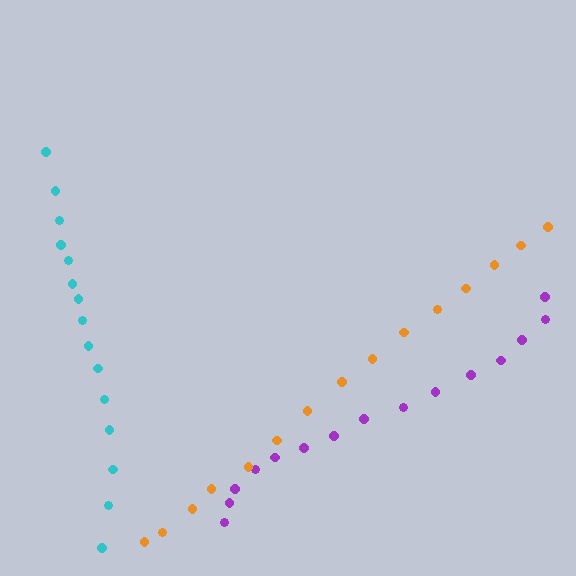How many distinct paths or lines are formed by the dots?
There are 3 distinct paths.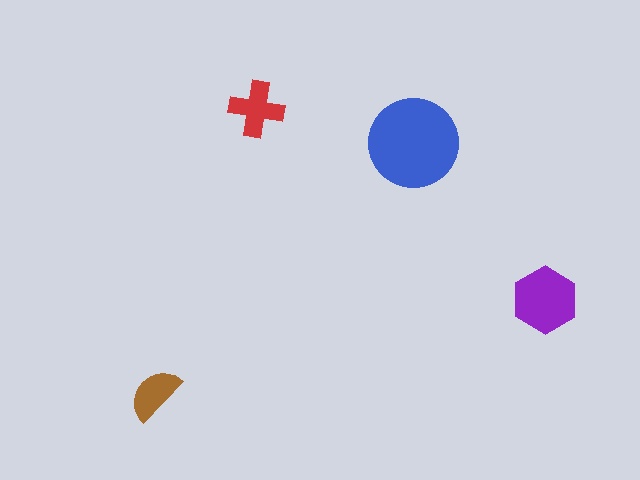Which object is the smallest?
The brown semicircle.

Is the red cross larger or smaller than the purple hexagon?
Smaller.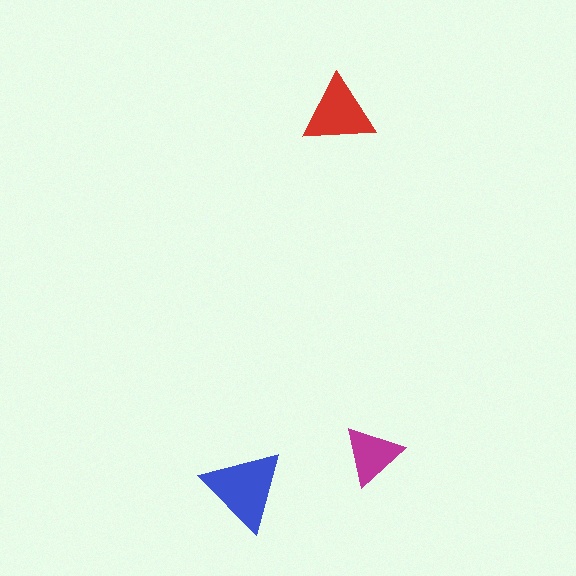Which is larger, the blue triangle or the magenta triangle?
The blue one.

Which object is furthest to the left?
The blue triangle is leftmost.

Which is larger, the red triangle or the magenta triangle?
The red one.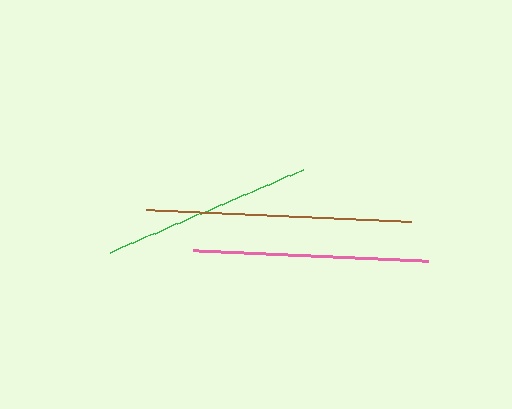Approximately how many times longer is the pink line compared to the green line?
The pink line is approximately 1.1 times the length of the green line.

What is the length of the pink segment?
The pink segment is approximately 235 pixels long.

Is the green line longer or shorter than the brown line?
The brown line is longer than the green line.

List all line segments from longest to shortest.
From longest to shortest: brown, pink, green.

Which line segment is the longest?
The brown line is the longest at approximately 266 pixels.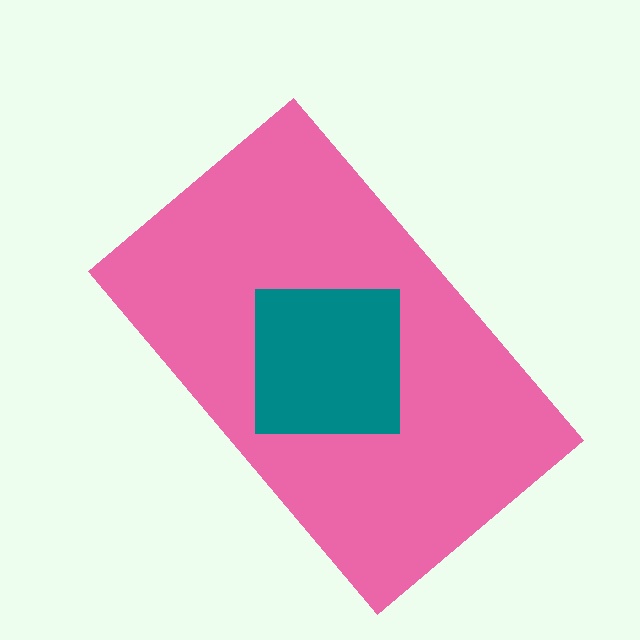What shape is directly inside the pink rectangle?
The teal square.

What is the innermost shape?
The teal square.